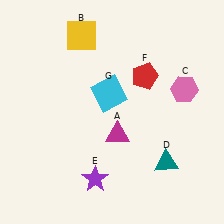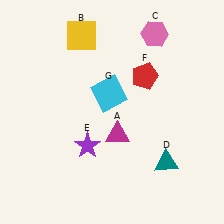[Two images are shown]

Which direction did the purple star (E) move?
The purple star (E) moved up.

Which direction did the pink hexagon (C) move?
The pink hexagon (C) moved up.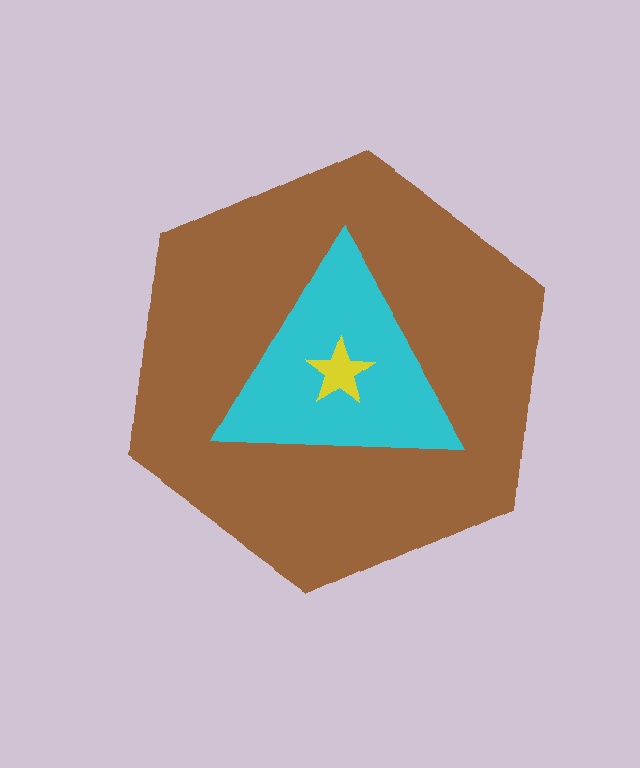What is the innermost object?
The yellow star.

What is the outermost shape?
The brown hexagon.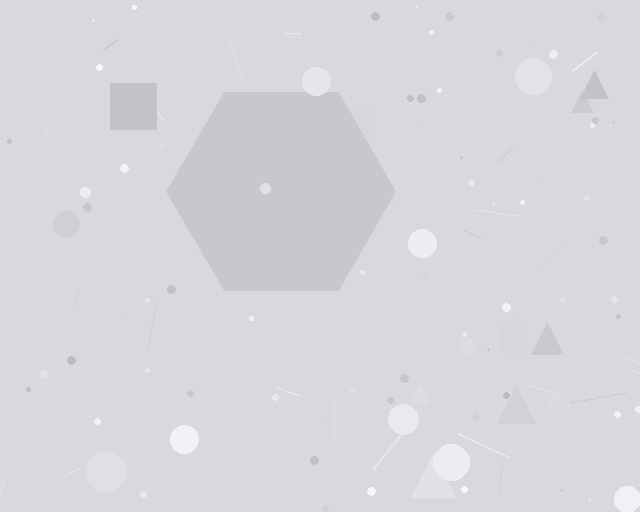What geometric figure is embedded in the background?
A hexagon is embedded in the background.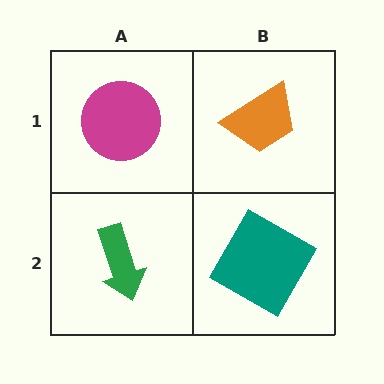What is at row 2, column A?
A green arrow.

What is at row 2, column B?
A teal diamond.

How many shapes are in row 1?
2 shapes.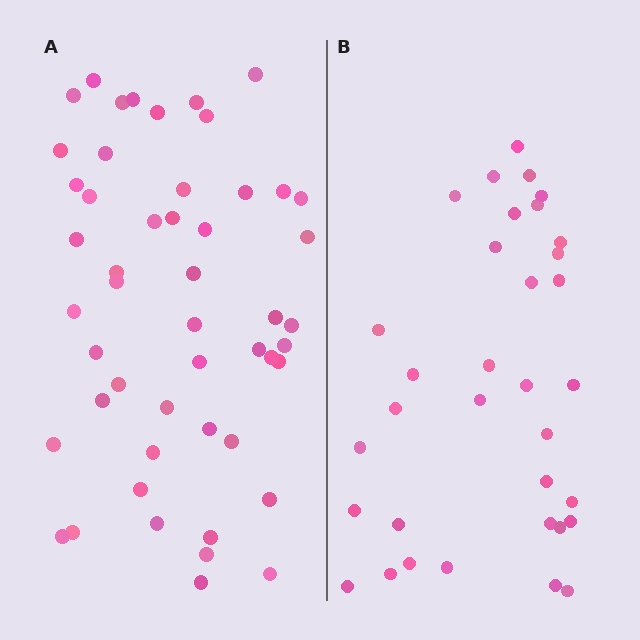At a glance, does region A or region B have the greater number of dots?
Region A (the left region) has more dots.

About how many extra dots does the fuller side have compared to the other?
Region A has approximately 15 more dots than region B.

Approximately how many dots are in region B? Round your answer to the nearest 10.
About 30 dots. (The exact count is 34, which rounds to 30.)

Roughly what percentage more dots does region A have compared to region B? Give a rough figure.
About 45% more.